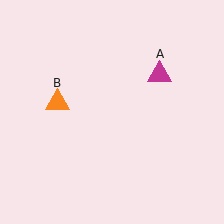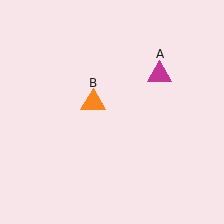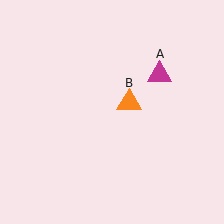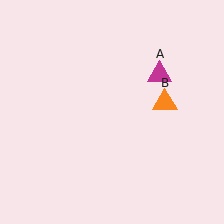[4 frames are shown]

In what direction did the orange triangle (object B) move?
The orange triangle (object B) moved right.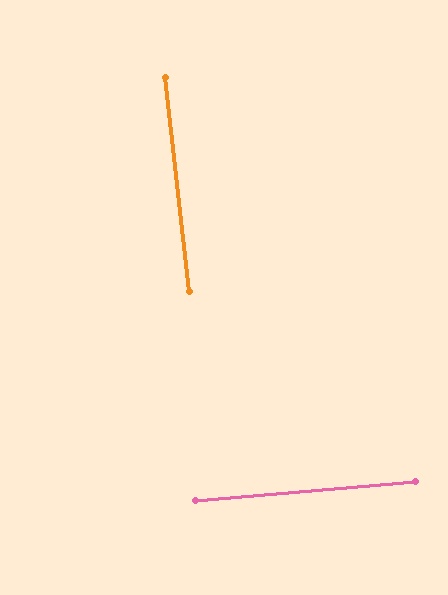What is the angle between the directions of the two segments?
Approximately 89 degrees.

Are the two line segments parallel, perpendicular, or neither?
Perpendicular — they meet at approximately 89°.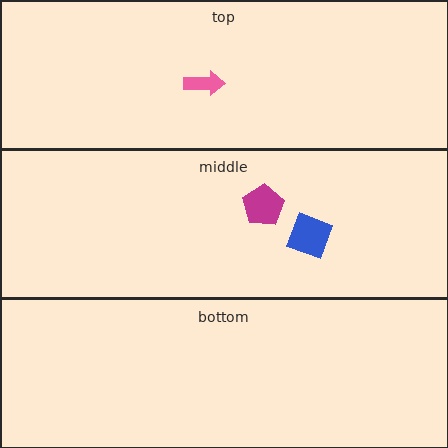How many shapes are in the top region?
1.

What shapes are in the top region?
The pink arrow.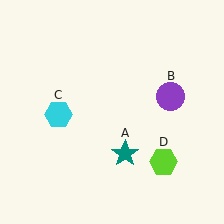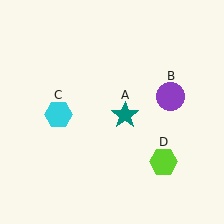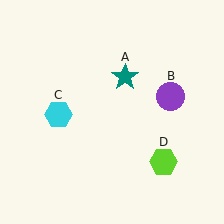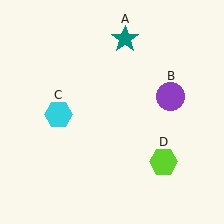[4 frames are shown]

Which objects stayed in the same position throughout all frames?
Purple circle (object B) and cyan hexagon (object C) and lime hexagon (object D) remained stationary.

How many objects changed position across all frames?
1 object changed position: teal star (object A).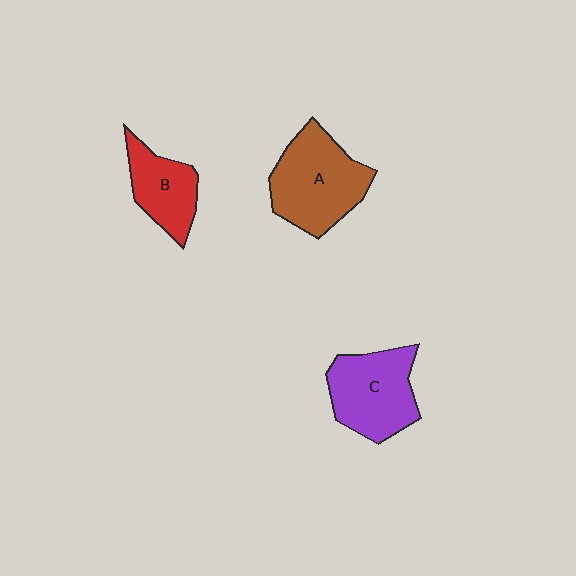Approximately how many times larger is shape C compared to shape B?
Approximately 1.4 times.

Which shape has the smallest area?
Shape B (red).